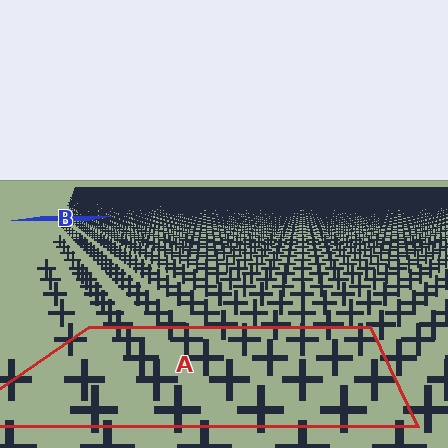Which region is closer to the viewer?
Region A is closer. The texture elements there are larger and more spread out.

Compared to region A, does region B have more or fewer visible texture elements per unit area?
Region B has more texture elements per unit area — they are packed more densely because it is farther away.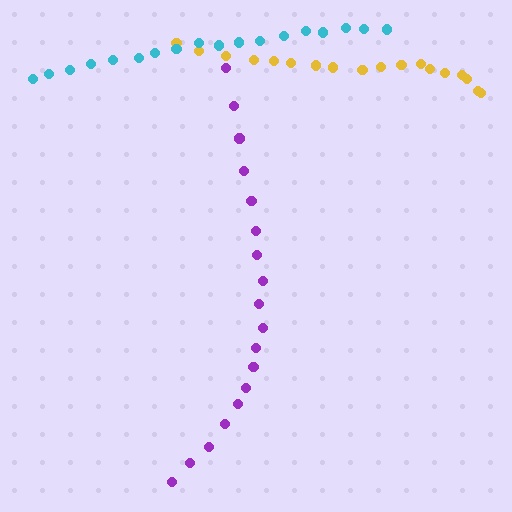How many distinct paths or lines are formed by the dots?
There are 3 distinct paths.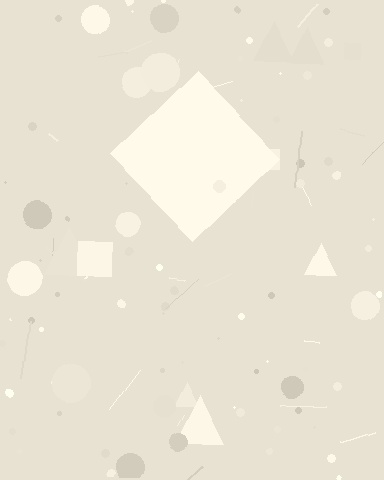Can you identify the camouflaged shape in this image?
The camouflaged shape is a diamond.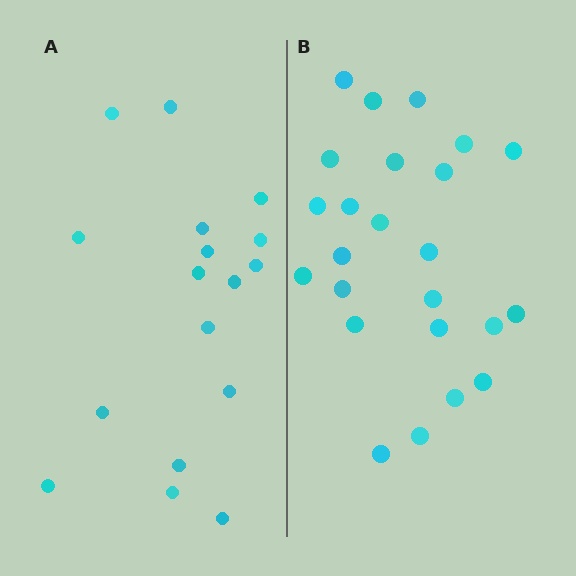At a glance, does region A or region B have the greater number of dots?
Region B (the right region) has more dots.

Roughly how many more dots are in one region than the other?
Region B has roughly 8 or so more dots than region A.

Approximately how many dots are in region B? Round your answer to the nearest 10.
About 20 dots. (The exact count is 24, which rounds to 20.)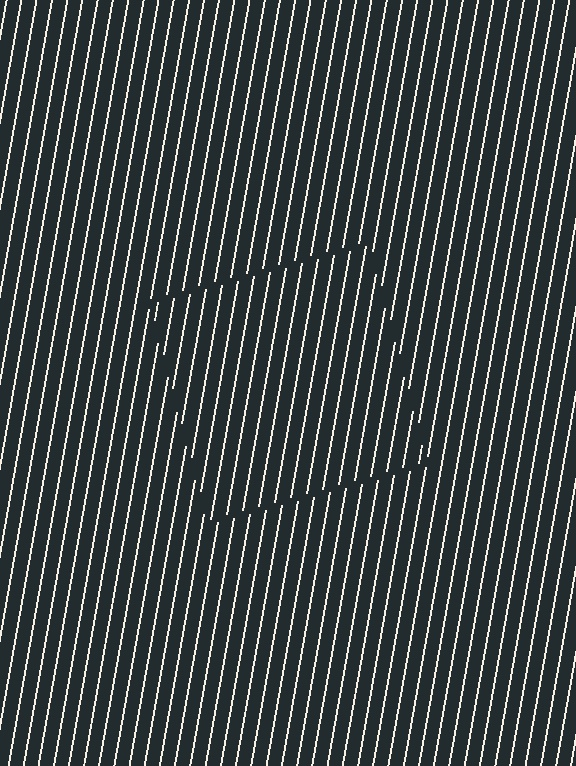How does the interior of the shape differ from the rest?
The interior of the shape contains the same grating, shifted by half a period — the contour is defined by the phase discontinuity where line-ends from the inner and outer gratings abut.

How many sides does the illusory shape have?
4 sides — the line-ends trace a square.